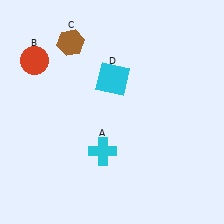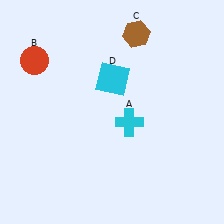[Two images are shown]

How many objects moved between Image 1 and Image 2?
2 objects moved between the two images.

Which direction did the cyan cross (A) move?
The cyan cross (A) moved up.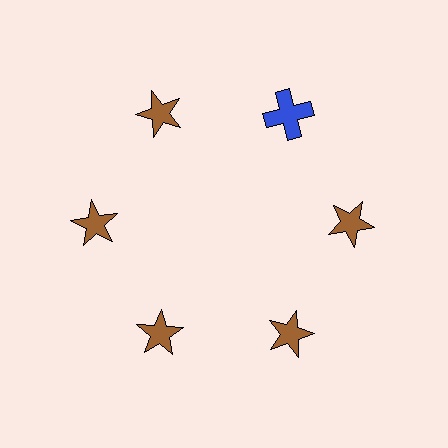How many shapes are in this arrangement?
There are 6 shapes arranged in a ring pattern.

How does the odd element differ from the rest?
It differs in both color (blue instead of brown) and shape (cross instead of star).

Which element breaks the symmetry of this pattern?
The blue cross at roughly the 1 o'clock position breaks the symmetry. All other shapes are brown stars.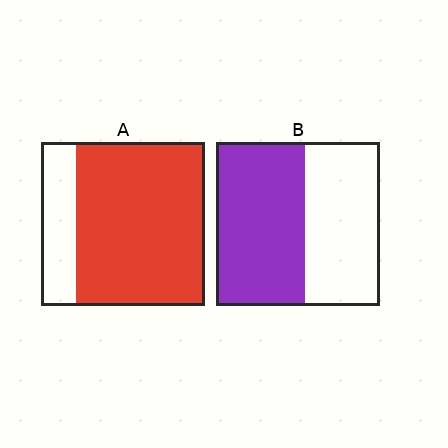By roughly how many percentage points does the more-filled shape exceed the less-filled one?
By roughly 25 percentage points (A over B).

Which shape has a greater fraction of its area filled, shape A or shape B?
Shape A.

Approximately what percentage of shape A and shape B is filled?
A is approximately 80% and B is approximately 55%.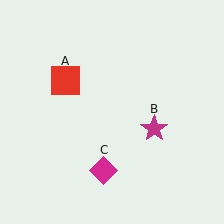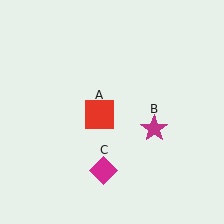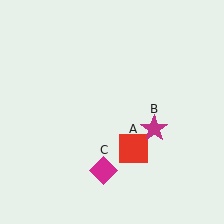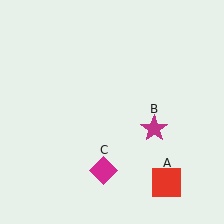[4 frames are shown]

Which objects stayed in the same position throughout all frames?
Magenta star (object B) and magenta diamond (object C) remained stationary.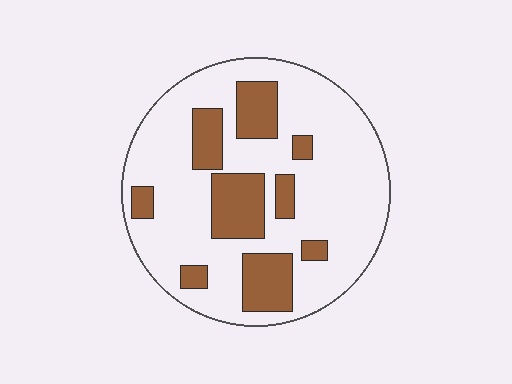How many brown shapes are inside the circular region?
9.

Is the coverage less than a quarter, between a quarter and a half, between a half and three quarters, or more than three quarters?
Between a quarter and a half.